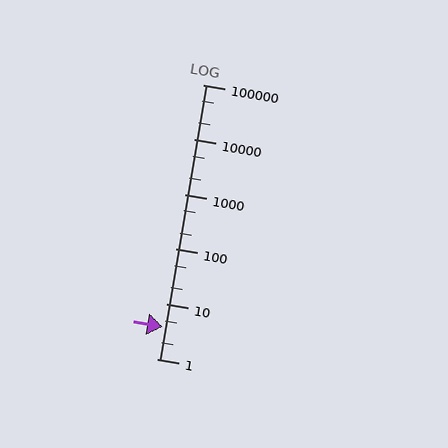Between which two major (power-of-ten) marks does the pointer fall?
The pointer is between 1 and 10.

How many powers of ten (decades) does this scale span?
The scale spans 5 decades, from 1 to 100000.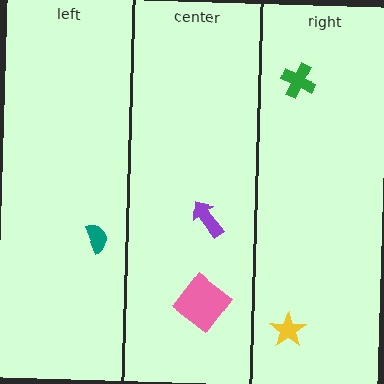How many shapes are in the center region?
2.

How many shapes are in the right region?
2.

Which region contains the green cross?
The right region.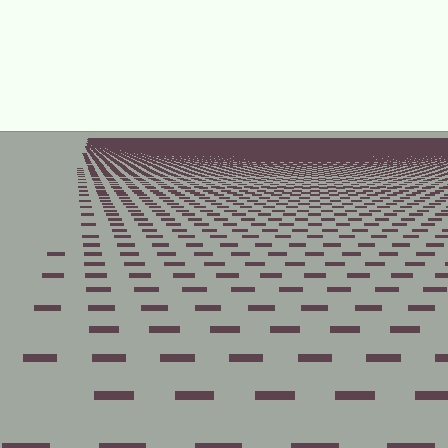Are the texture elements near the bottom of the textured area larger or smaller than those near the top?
Larger. Near the bottom, elements are closer to the viewer and appear at a bigger on-screen size.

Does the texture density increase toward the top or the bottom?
Density increases toward the top.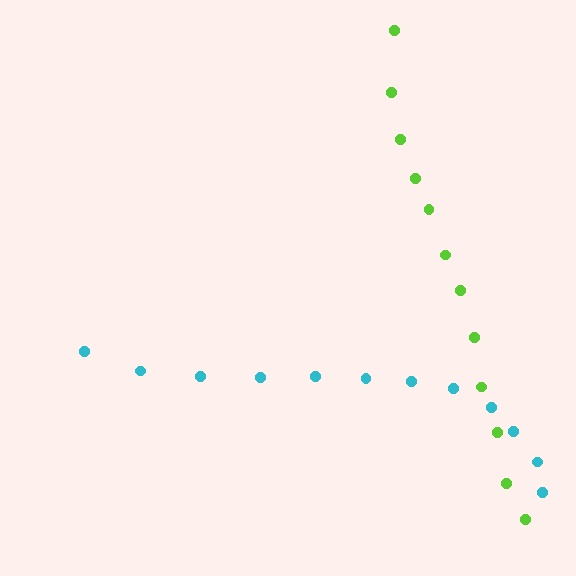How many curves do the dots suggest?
There are 2 distinct paths.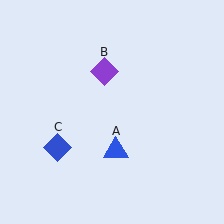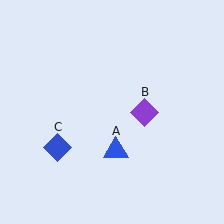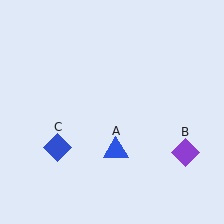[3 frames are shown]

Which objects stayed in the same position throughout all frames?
Blue triangle (object A) and blue diamond (object C) remained stationary.